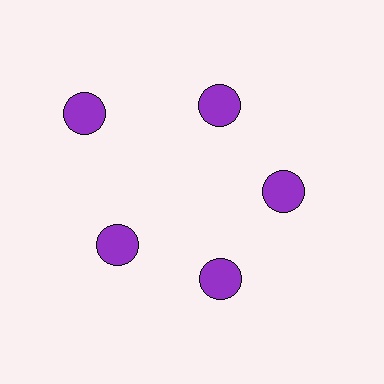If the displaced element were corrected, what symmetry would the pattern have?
It would have 5-fold rotational symmetry — the pattern would map onto itself every 72 degrees.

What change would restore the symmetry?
The symmetry would be restored by moving it inward, back onto the ring so that all 5 circles sit at equal angles and equal distance from the center.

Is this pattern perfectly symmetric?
No. The 5 purple circles are arranged in a ring, but one element near the 10 o'clock position is pushed outward from the center, breaking the 5-fold rotational symmetry.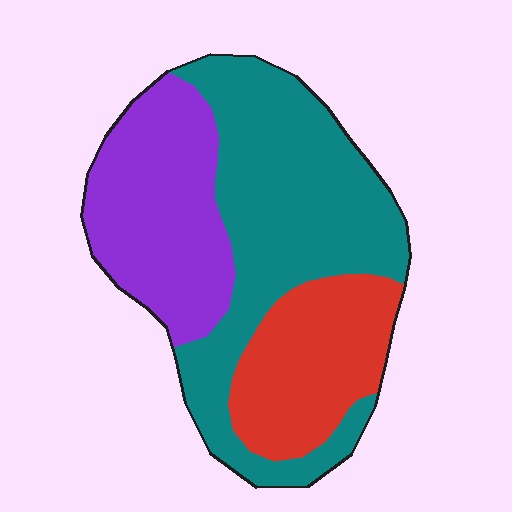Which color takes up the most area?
Teal, at roughly 50%.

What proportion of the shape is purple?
Purple takes up about one third (1/3) of the shape.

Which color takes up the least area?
Red, at roughly 25%.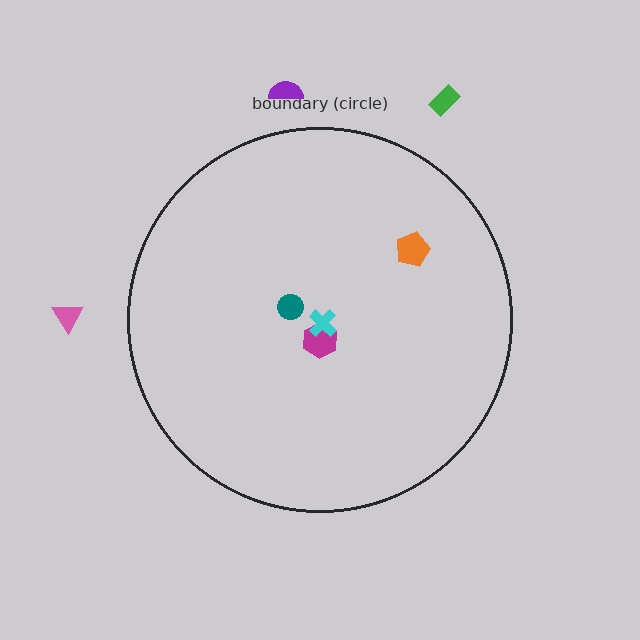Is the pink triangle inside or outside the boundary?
Outside.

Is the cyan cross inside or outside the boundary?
Inside.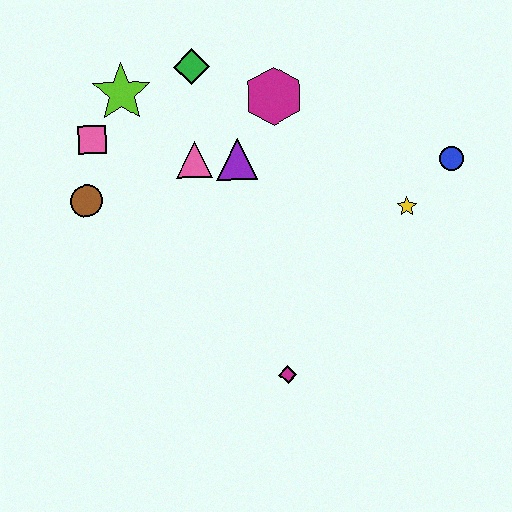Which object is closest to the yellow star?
The blue circle is closest to the yellow star.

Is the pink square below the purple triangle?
No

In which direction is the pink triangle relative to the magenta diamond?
The pink triangle is above the magenta diamond.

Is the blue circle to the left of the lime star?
No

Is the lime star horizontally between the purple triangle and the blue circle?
No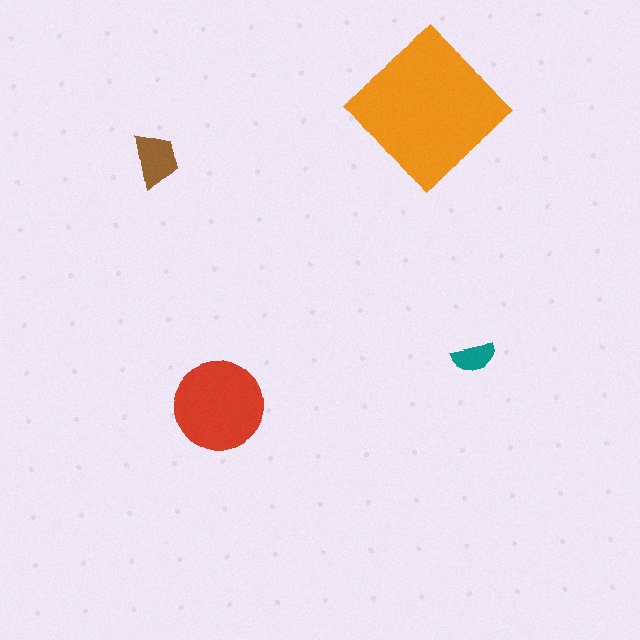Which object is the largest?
The orange diamond.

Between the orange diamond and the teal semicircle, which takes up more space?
The orange diamond.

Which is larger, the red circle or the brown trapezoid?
The red circle.